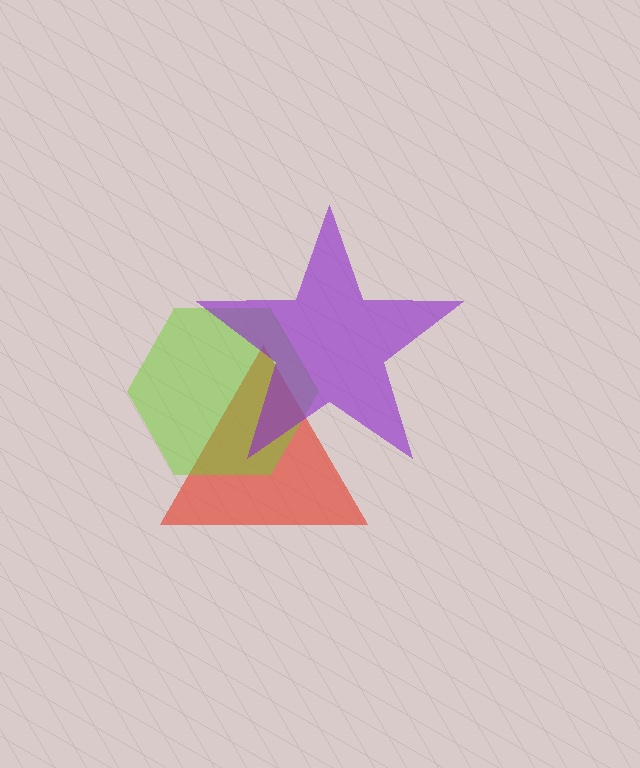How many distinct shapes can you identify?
There are 3 distinct shapes: a red triangle, a lime hexagon, a purple star.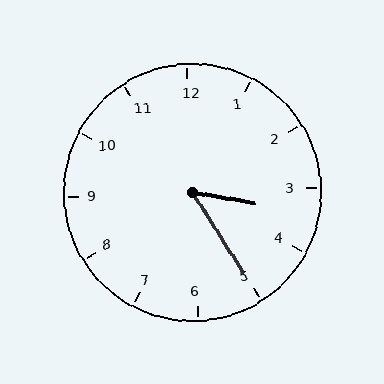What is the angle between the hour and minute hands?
Approximately 48 degrees.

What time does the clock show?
3:25.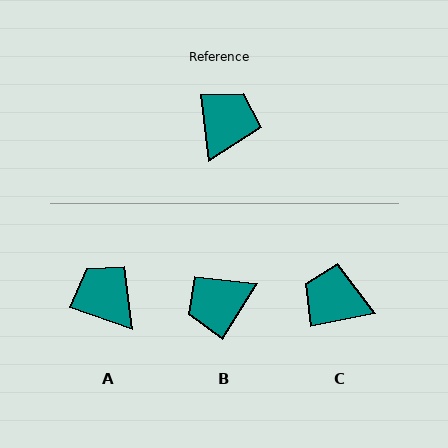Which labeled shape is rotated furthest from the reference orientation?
B, about 142 degrees away.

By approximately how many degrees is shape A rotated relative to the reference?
Approximately 64 degrees counter-clockwise.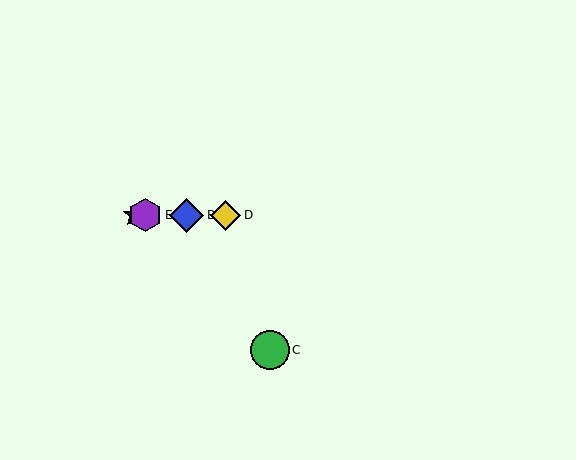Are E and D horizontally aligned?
Yes, both are at y≈215.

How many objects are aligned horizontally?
4 objects (A, B, D, E) are aligned horizontally.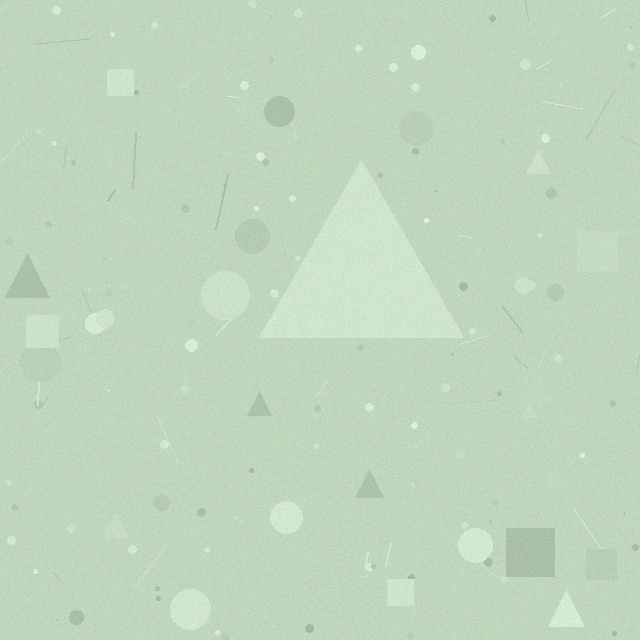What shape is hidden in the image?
A triangle is hidden in the image.